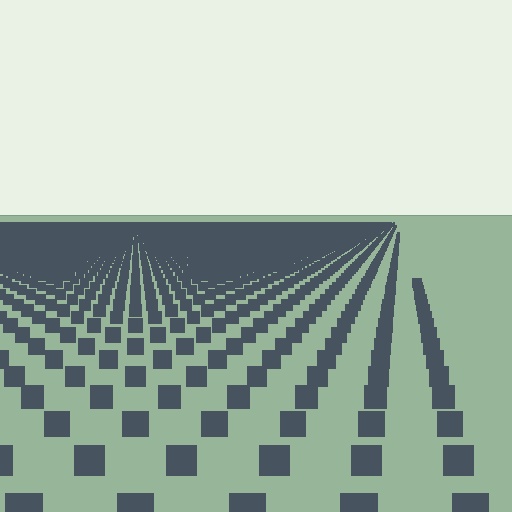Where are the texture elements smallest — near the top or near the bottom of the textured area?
Near the top.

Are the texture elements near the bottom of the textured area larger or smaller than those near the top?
Larger. Near the bottom, elements are closer to the viewer and appear at a bigger on-screen size.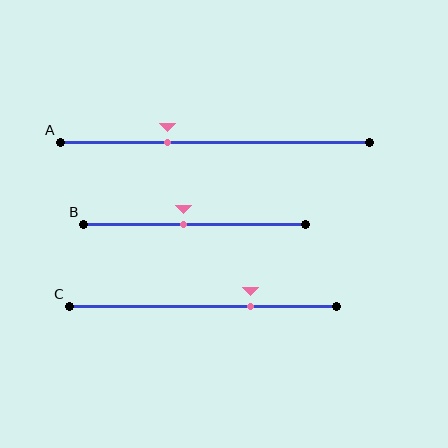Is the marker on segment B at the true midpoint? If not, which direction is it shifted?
No, the marker on segment B is shifted to the left by about 5% of the segment length.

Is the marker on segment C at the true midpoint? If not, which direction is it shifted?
No, the marker on segment C is shifted to the right by about 18% of the segment length.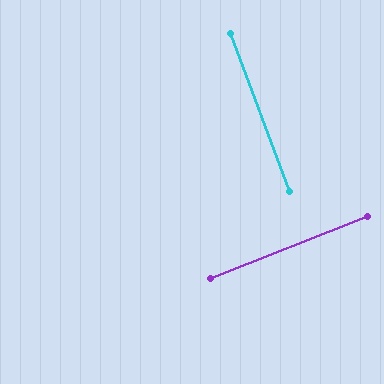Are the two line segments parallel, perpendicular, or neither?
Perpendicular — they meet at approximately 89°.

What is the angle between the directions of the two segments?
Approximately 89 degrees.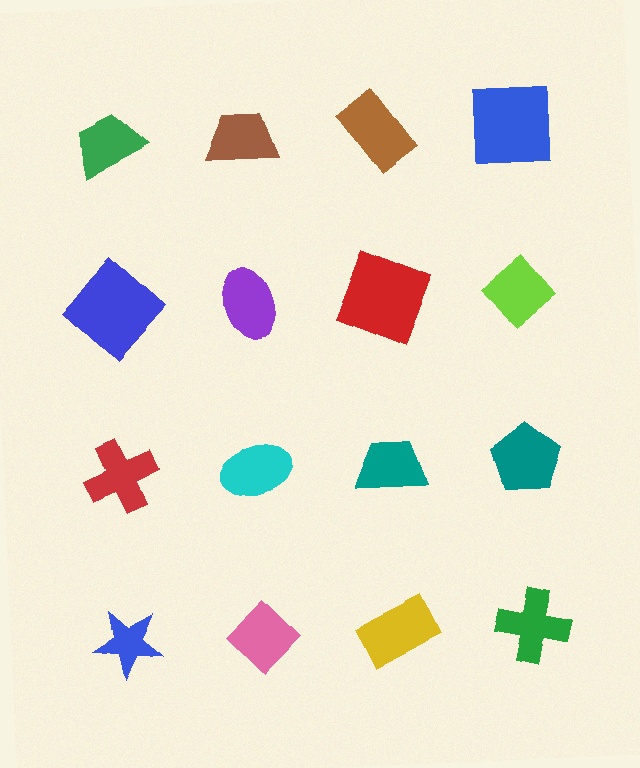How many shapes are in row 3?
4 shapes.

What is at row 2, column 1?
A blue diamond.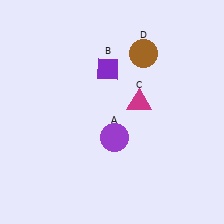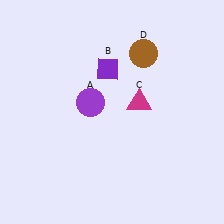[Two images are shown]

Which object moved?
The purple circle (A) moved up.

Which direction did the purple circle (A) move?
The purple circle (A) moved up.